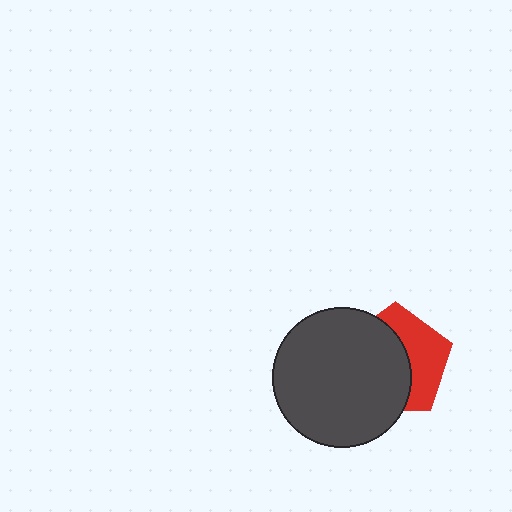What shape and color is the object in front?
The object in front is a dark gray circle.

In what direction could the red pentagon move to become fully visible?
The red pentagon could move right. That would shift it out from behind the dark gray circle entirely.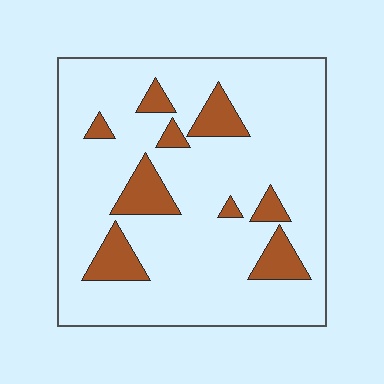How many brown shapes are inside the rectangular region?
9.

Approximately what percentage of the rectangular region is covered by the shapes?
Approximately 15%.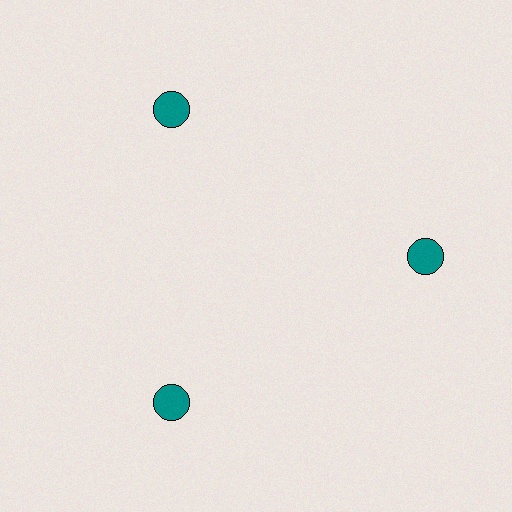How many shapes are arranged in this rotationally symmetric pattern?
There are 3 shapes, arranged in 3 groups of 1.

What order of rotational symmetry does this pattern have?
This pattern has 3-fold rotational symmetry.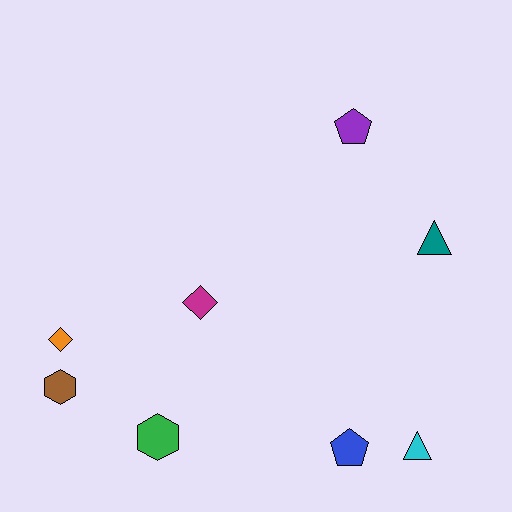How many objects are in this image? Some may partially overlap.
There are 8 objects.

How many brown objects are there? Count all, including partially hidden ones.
There is 1 brown object.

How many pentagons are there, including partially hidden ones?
There are 2 pentagons.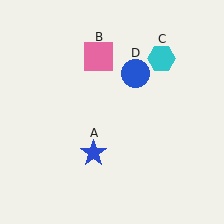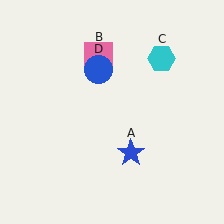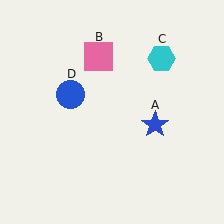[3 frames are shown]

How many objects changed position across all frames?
2 objects changed position: blue star (object A), blue circle (object D).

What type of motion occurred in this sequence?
The blue star (object A), blue circle (object D) rotated counterclockwise around the center of the scene.